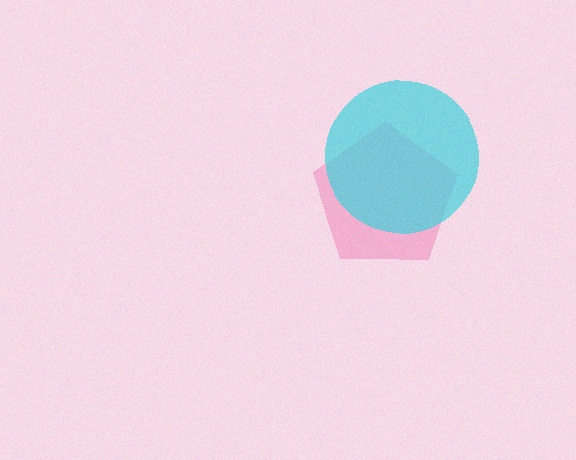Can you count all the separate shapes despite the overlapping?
Yes, there are 2 separate shapes.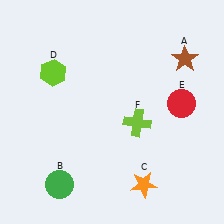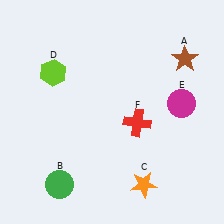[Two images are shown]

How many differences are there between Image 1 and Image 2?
There are 2 differences between the two images.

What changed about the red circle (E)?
In Image 1, E is red. In Image 2, it changed to magenta.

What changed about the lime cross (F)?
In Image 1, F is lime. In Image 2, it changed to red.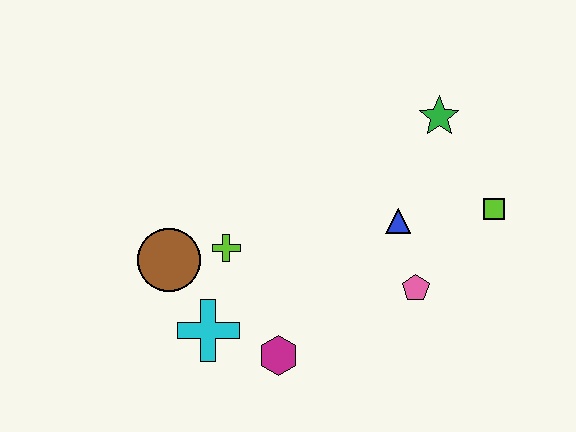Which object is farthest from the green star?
The cyan cross is farthest from the green star.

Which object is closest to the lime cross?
The brown circle is closest to the lime cross.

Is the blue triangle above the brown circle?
Yes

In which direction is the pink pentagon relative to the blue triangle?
The pink pentagon is below the blue triangle.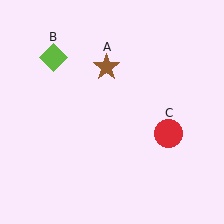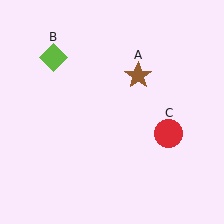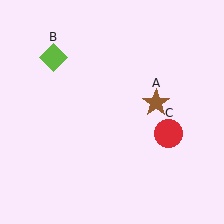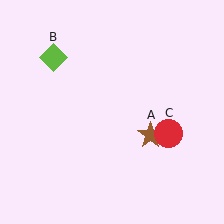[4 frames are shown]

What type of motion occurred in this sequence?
The brown star (object A) rotated clockwise around the center of the scene.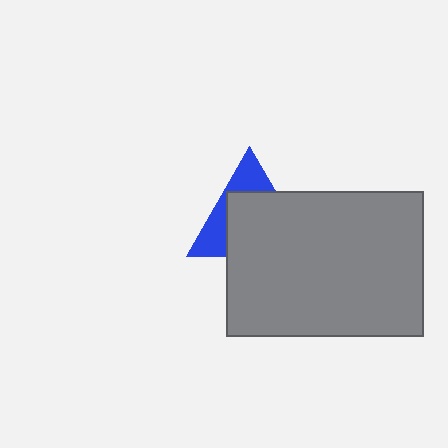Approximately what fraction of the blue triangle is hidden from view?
Roughly 64% of the blue triangle is hidden behind the gray rectangle.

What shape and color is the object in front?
The object in front is a gray rectangle.